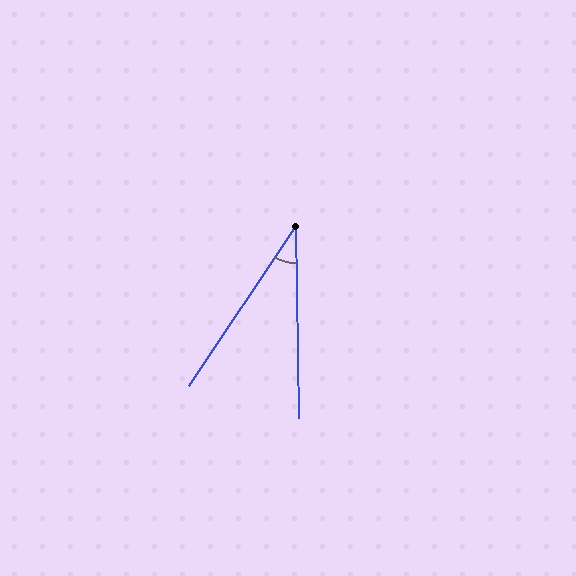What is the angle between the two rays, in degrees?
Approximately 35 degrees.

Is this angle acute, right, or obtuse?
It is acute.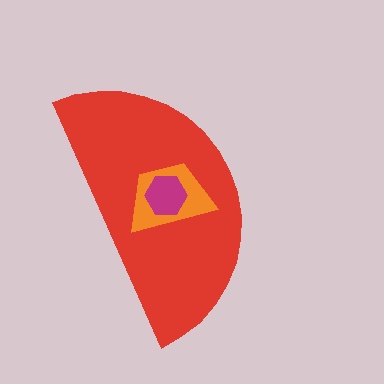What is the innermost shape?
The magenta hexagon.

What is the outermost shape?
The red semicircle.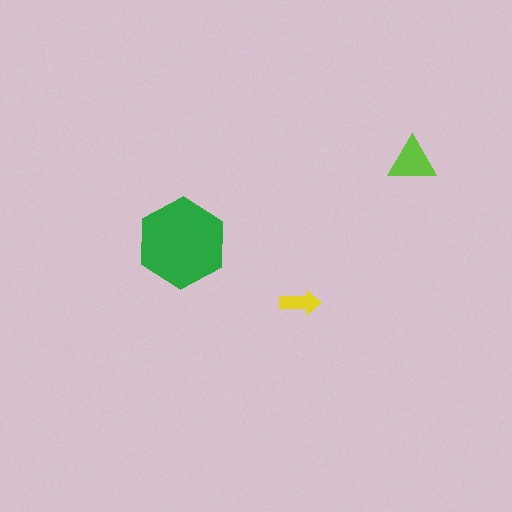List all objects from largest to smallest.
The green hexagon, the lime triangle, the yellow arrow.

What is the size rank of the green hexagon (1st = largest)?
1st.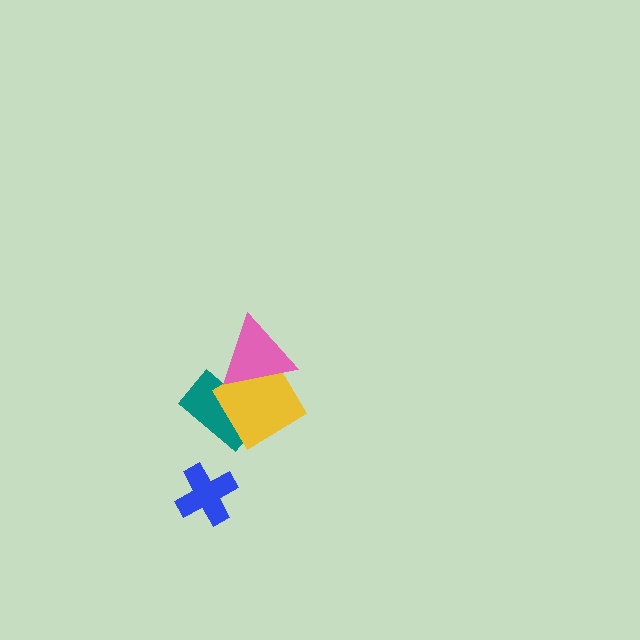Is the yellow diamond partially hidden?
Yes, it is partially covered by another shape.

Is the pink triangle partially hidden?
No, no other shape covers it.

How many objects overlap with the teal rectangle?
2 objects overlap with the teal rectangle.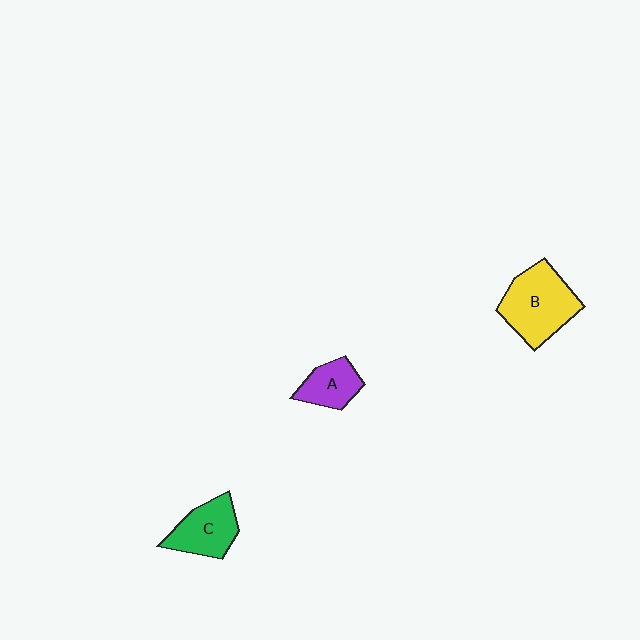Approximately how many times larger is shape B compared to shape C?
Approximately 1.4 times.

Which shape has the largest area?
Shape B (yellow).